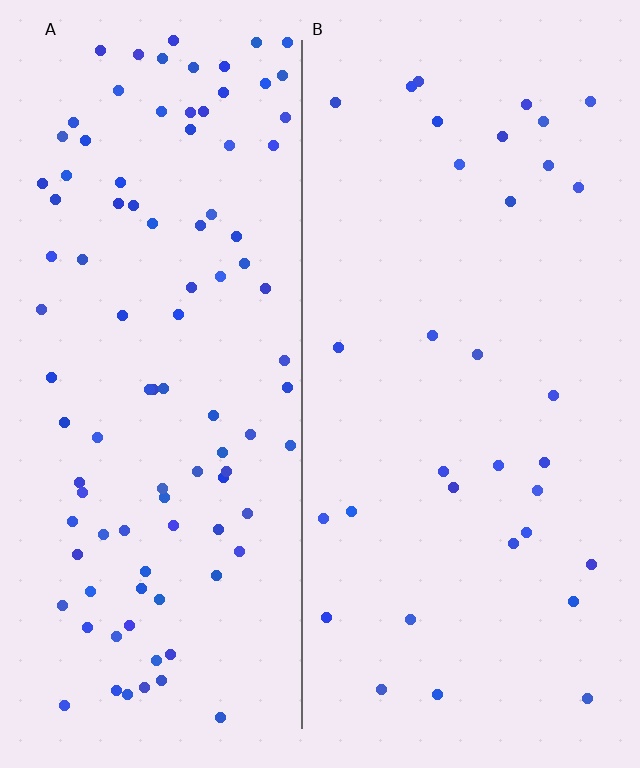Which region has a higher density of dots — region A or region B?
A (the left).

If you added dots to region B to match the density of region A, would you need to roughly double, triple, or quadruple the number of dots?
Approximately triple.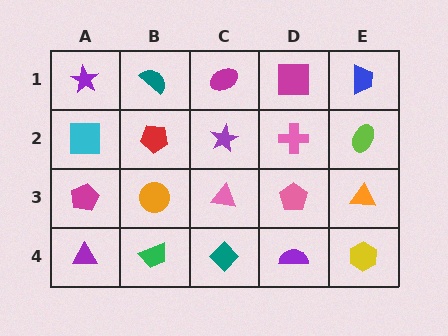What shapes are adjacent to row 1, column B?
A red pentagon (row 2, column B), a purple star (row 1, column A), a magenta ellipse (row 1, column C).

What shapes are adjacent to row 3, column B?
A red pentagon (row 2, column B), a green trapezoid (row 4, column B), a magenta pentagon (row 3, column A), a pink triangle (row 3, column C).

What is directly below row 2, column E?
An orange triangle.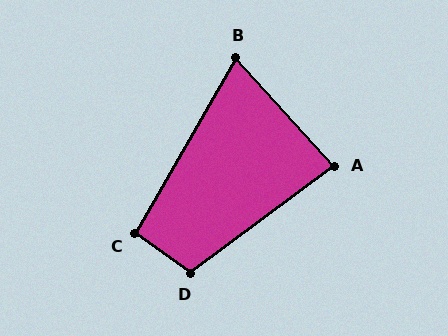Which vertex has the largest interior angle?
D, at approximately 108 degrees.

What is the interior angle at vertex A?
Approximately 84 degrees (acute).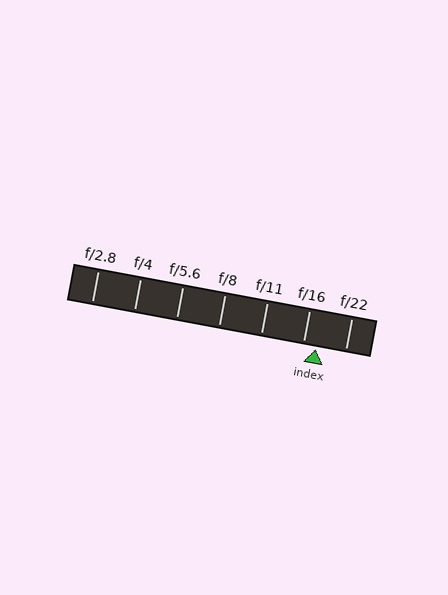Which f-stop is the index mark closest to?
The index mark is closest to f/16.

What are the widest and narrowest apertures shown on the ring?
The widest aperture shown is f/2.8 and the narrowest is f/22.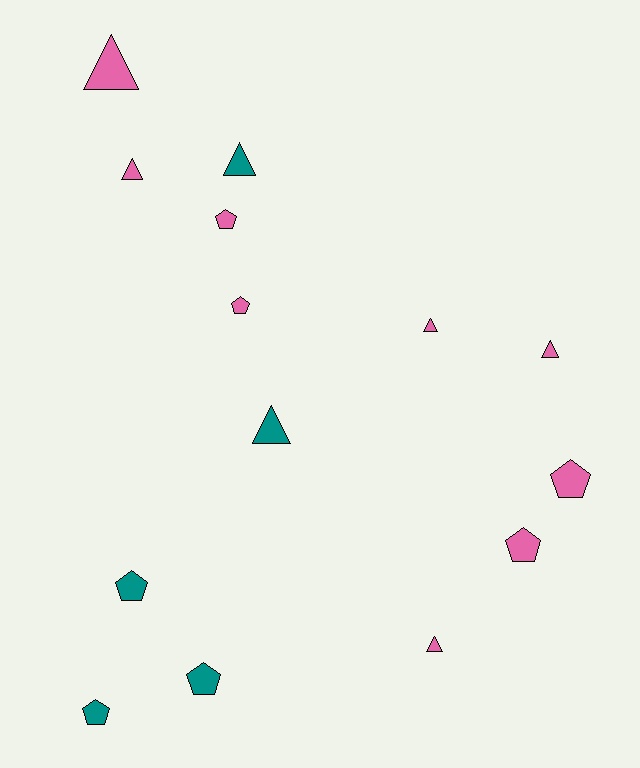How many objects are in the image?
There are 14 objects.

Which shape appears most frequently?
Pentagon, with 7 objects.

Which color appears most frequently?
Pink, with 9 objects.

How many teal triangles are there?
There are 2 teal triangles.